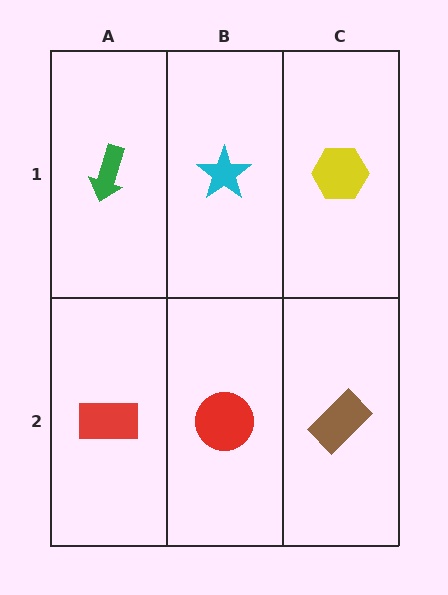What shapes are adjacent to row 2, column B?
A cyan star (row 1, column B), a red rectangle (row 2, column A), a brown rectangle (row 2, column C).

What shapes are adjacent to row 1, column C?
A brown rectangle (row 2, column C), a cyan star (row 1, column B).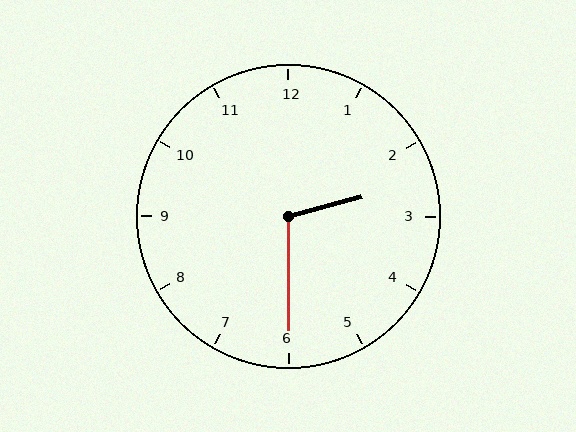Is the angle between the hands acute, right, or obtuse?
It is obtuse.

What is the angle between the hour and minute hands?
Approximately 105 degrees.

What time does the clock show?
2:30.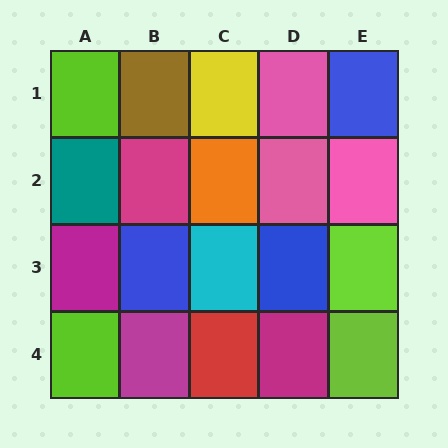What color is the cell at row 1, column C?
Yellow.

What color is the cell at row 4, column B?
Magenta.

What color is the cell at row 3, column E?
Lime.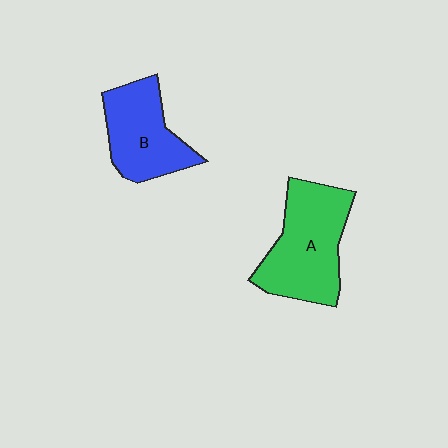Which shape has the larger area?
Shape A (green).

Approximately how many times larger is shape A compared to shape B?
Approximately 1.3 times.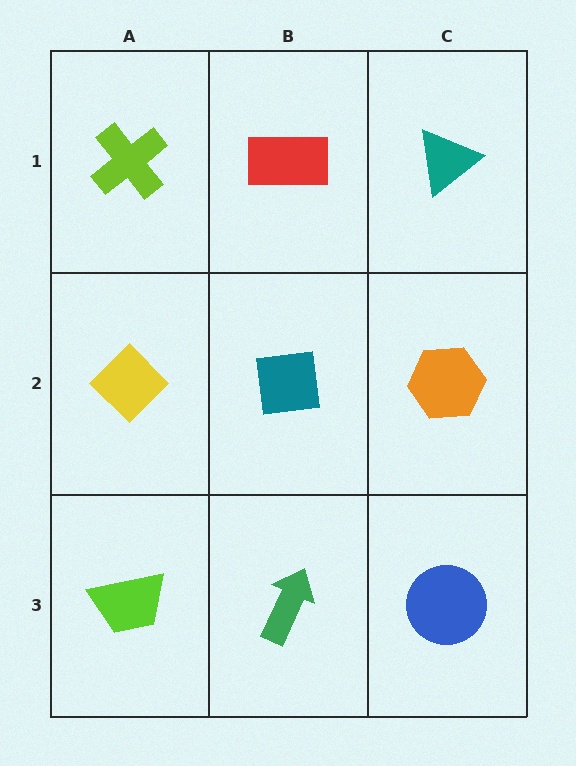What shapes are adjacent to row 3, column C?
An orange hexagon (row 2, column C), a green arrow (row 3, column B).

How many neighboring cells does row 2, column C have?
3.